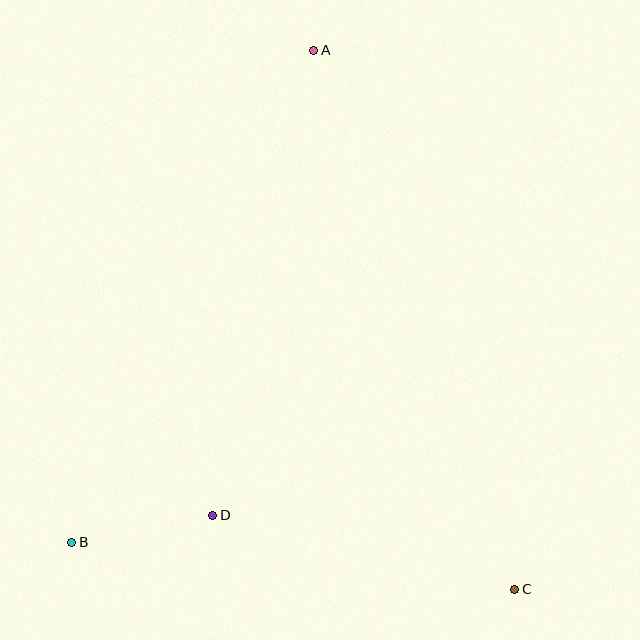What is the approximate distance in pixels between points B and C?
The distance between B and C is approximately 446 pixels.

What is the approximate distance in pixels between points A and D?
The distance between A and D is approximately 476 pixels.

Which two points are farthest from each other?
Points A and C are farthest from each other.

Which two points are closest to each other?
Points B and D are closest to each other.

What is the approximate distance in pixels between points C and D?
The distance between C and D is approximately 311 pixels.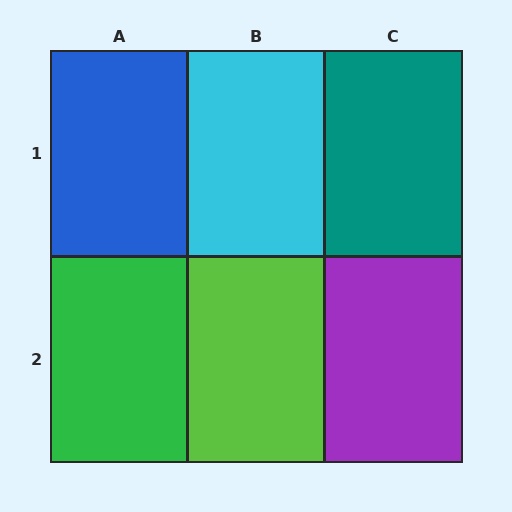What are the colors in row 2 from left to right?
Green, lime, purple.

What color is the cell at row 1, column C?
Teal.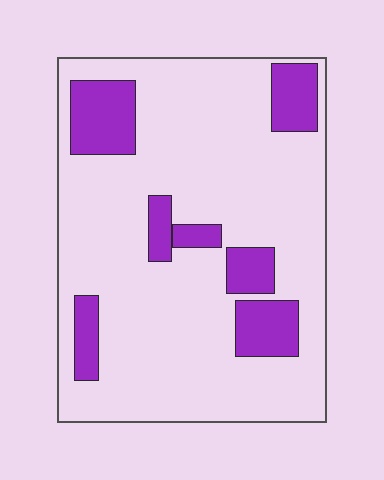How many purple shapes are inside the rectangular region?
7.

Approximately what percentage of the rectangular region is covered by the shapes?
Approximately 20%.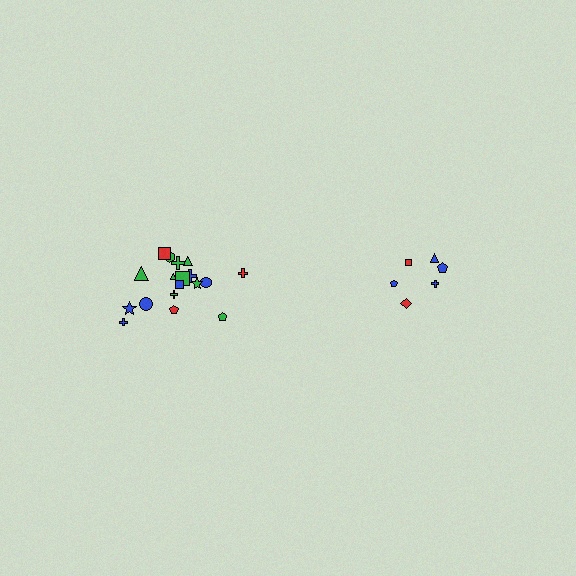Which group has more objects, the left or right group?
The left group.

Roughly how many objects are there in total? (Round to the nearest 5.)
Roughly 25 objects in total.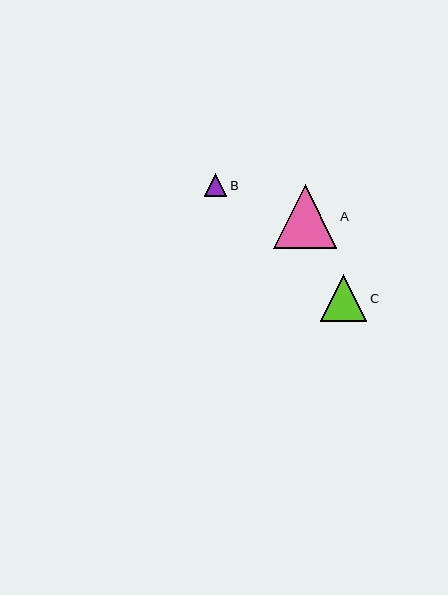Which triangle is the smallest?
Triangle B is the smallest with a size of approximately 22 pixels.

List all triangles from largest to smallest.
From largest to smallest: A, C, B.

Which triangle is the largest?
Triangle A is the largest with a size of approximately 64 pixels.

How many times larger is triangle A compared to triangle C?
Triangle A is approximately 1.4 times the size of triangle C.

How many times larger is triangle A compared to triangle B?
Triangle A is approximately 2.8 times the size of triangle B.